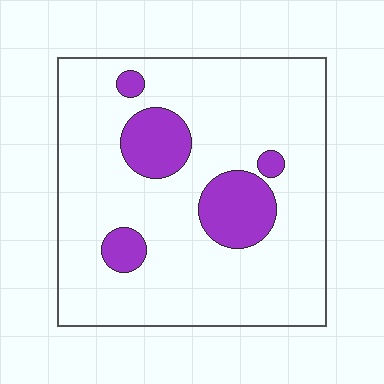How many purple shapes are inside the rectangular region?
5.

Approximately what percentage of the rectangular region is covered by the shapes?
Approximately 15%.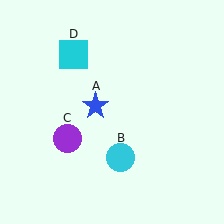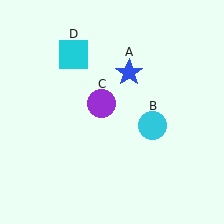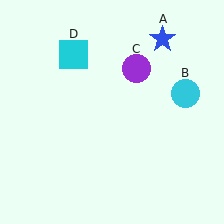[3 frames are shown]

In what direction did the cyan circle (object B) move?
The cyan circle (object B) moved up and to the right.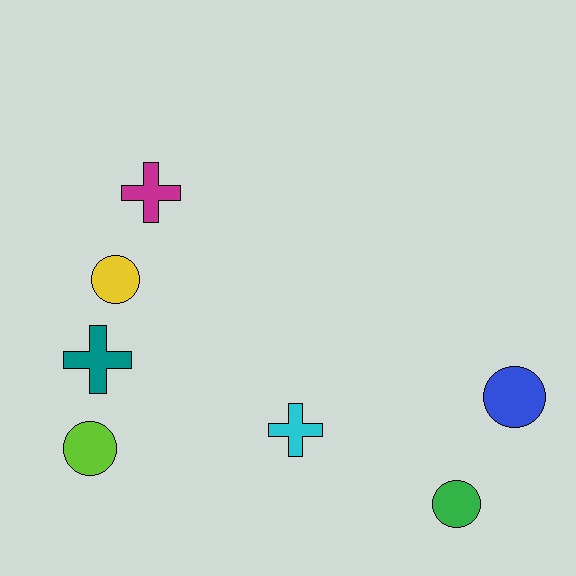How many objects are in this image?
There are 7 objects.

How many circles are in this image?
There are 4 circles.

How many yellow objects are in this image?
There is 1 yellow object.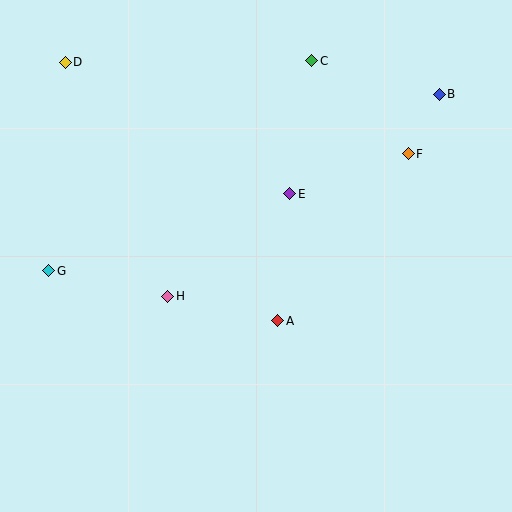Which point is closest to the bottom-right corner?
Point A is closest to the bottom-right corner.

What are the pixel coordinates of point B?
Point B is at (439, 94).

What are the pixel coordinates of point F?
Point F is at (408, 154).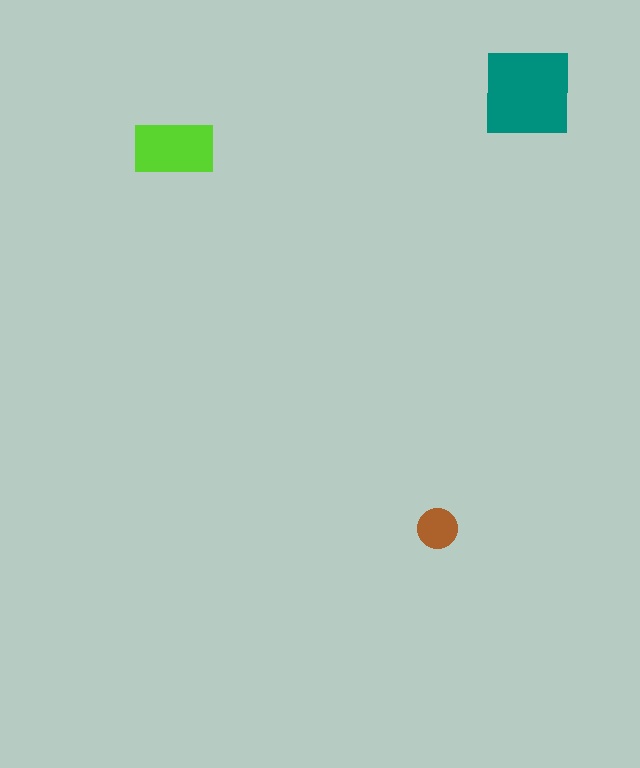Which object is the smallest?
The brown circle.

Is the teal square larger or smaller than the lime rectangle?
Larger.